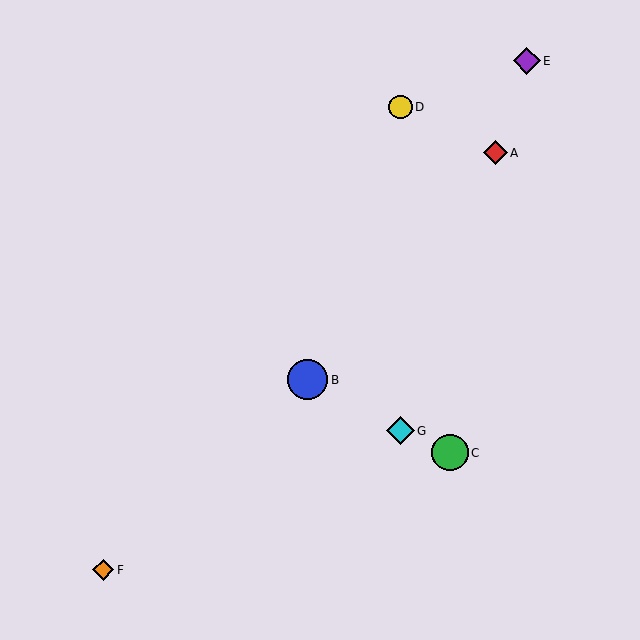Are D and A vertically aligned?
No, D is at x≈400 and A is at x≈495.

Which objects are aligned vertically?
Objects D, G are aligned vertically.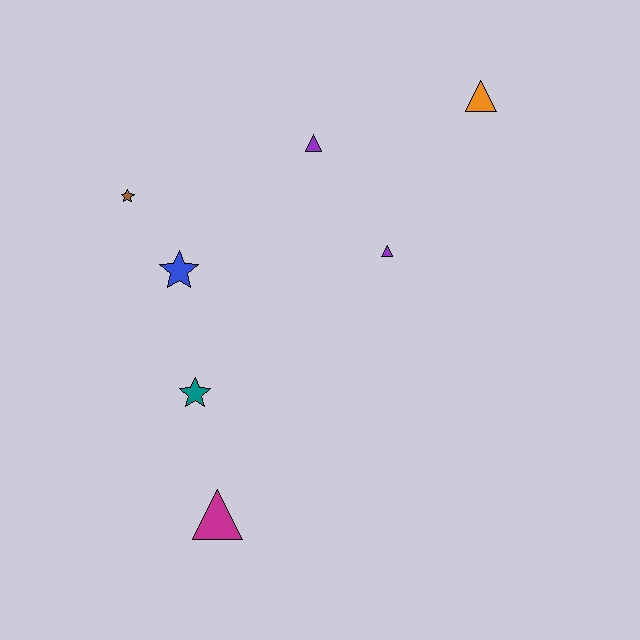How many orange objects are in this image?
There is 1 orange object.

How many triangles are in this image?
There are 4 triangles.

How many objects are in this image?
There are 7 objects.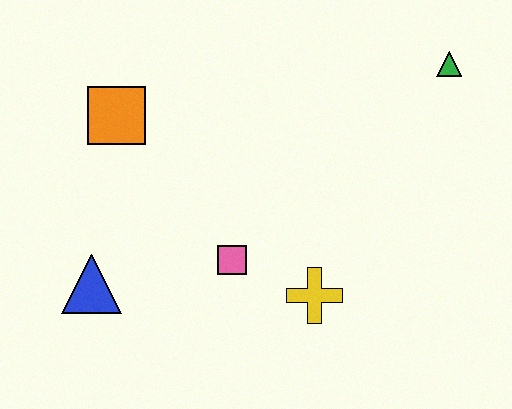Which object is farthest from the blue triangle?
The green triangle is farthest from the blue triangle.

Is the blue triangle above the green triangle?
No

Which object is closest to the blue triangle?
The pink square is closest to the blue triangle.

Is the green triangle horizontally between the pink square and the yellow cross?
No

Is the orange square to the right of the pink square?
No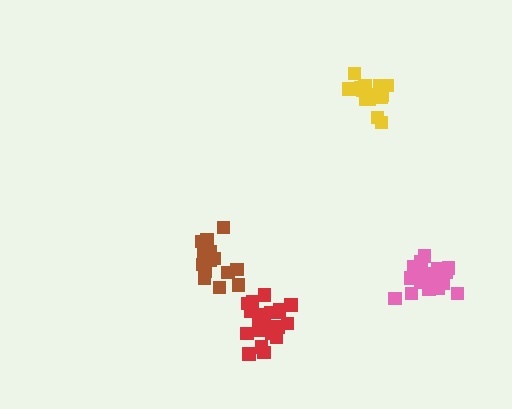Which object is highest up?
The yellow cluster is topmost.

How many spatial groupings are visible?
There are 4 spatial groupings.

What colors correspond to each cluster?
The clusters are colored: yellow, red, pink, brown.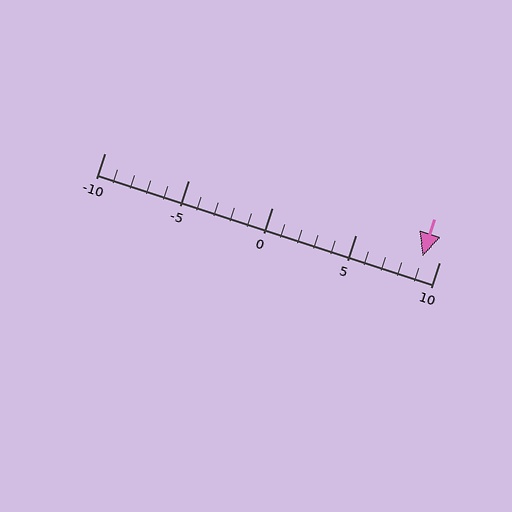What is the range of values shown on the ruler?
The ruler shows values from -10 to 10.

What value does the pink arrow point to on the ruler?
The pink arrow points to approximately 9.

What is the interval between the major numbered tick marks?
The major tick marks are spaced 5 units apart.